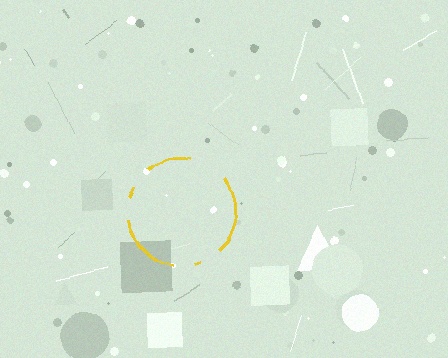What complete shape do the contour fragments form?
The contour fragments form a circle.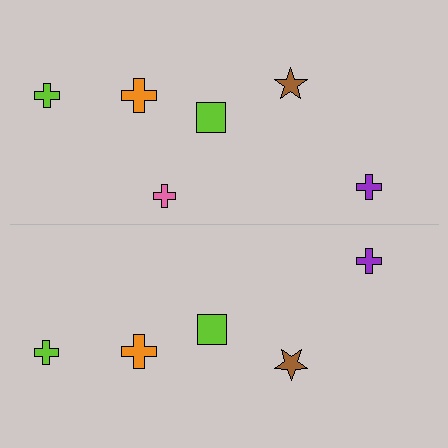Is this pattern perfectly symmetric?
No, the pattern is not perfectly symmetric. A pink cross is missing from the bottom side.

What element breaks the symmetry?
A pink cross is missing from the bottom side.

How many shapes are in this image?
There are 11 shapes in this image.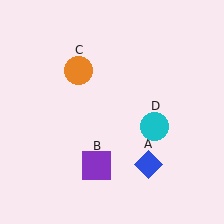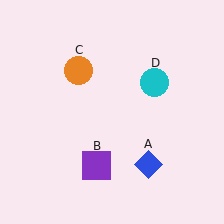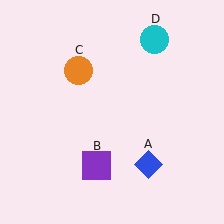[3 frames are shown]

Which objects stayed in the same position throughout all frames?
Blue diamond (object A) and purple square (object B) and orange circle (object C) remained stationary.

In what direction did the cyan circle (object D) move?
The cyan circle (object D) moved up.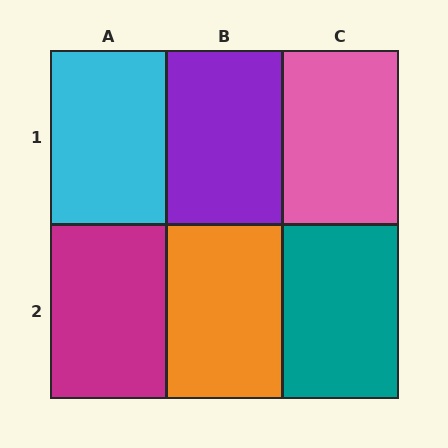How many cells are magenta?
1 cell is magenta.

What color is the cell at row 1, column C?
Pink.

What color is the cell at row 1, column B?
Purple.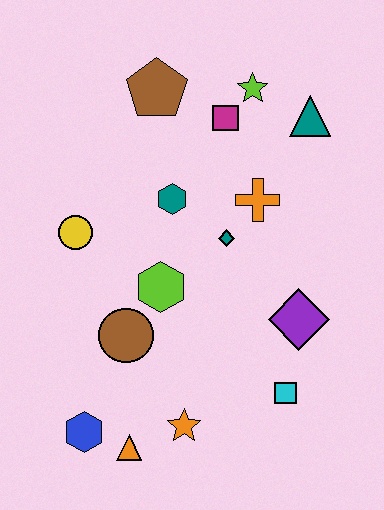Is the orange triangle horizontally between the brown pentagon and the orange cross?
No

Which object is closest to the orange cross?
The teal diamond is closest to the orange cross.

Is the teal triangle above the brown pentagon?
No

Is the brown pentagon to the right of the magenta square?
No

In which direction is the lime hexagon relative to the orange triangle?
The lime hexagon is above the orange triangle.